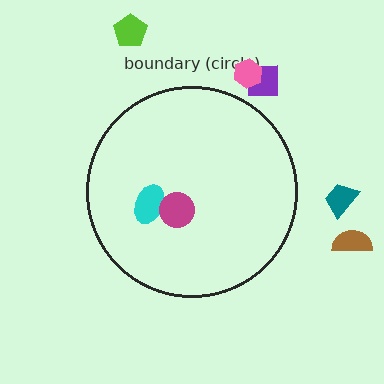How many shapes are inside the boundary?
2 inside, 5 outside.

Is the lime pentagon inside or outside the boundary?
Outside.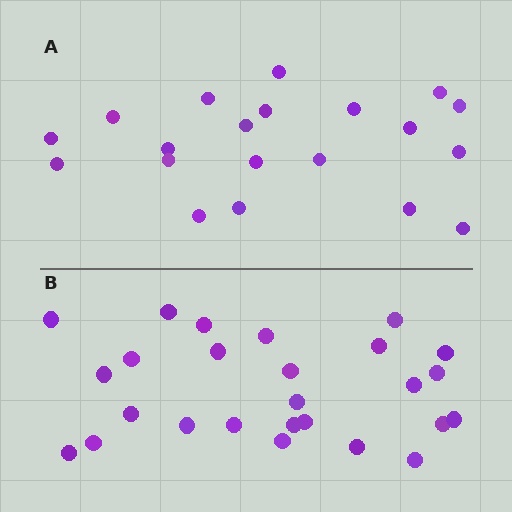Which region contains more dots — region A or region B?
Region B (the bottom region) has more dots.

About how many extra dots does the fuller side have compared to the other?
Region B has about 6 more dots than region A.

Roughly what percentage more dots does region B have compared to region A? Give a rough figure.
About 30% more.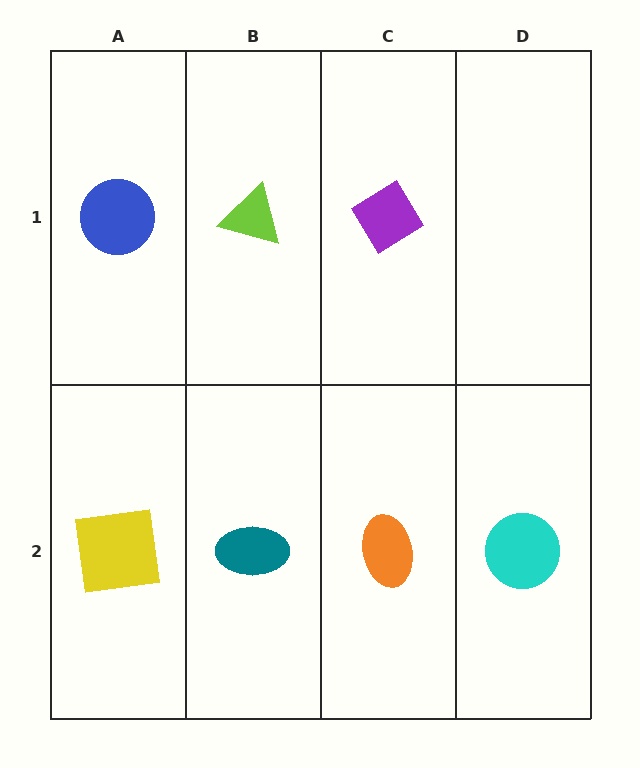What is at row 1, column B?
A lime triangle.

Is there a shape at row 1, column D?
No, that cell is empty.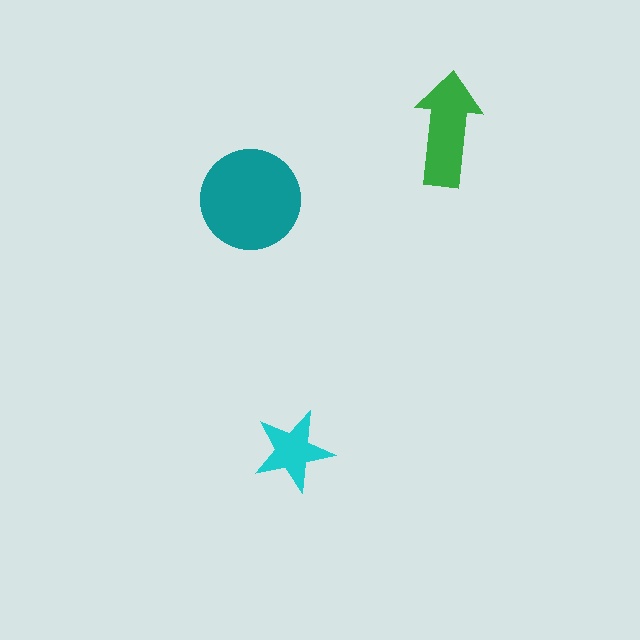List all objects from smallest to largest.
The cyan star, the green arrow, the teal circle.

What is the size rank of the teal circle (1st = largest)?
1st.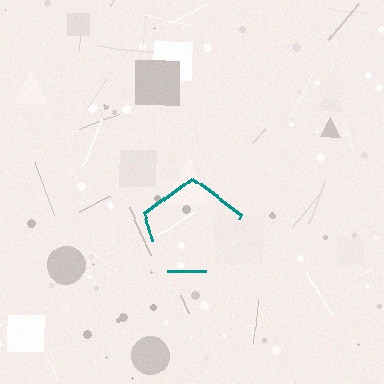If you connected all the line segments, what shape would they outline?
They would outline a pentagon.